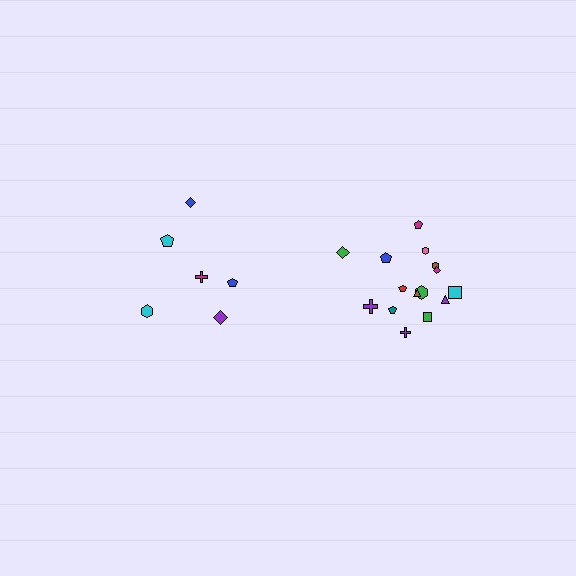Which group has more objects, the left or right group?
The right group.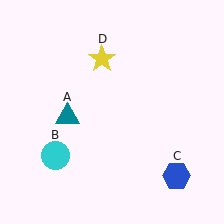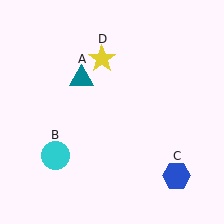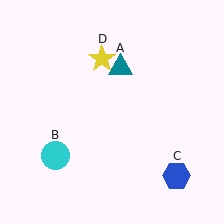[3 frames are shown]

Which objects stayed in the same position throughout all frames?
Cyan circle (object B) and blue hexagon (object C) and yellow star (object D) remained stationary.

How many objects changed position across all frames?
1 object changed position: teal triangle (object A).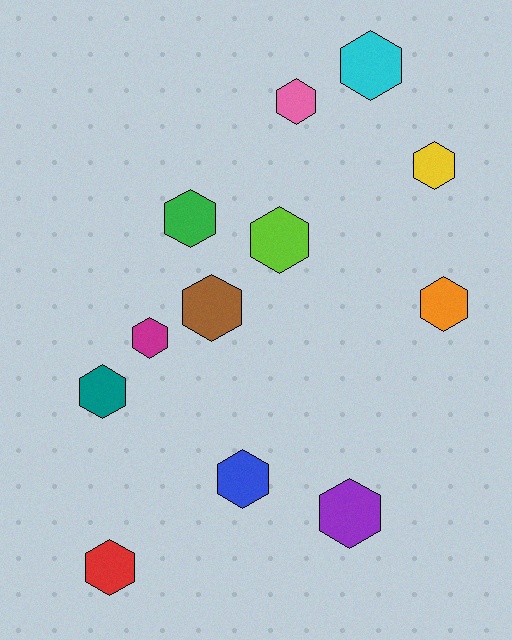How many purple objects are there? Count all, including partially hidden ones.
There is 1 purple object.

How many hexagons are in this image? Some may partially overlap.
There are 12 hexagons.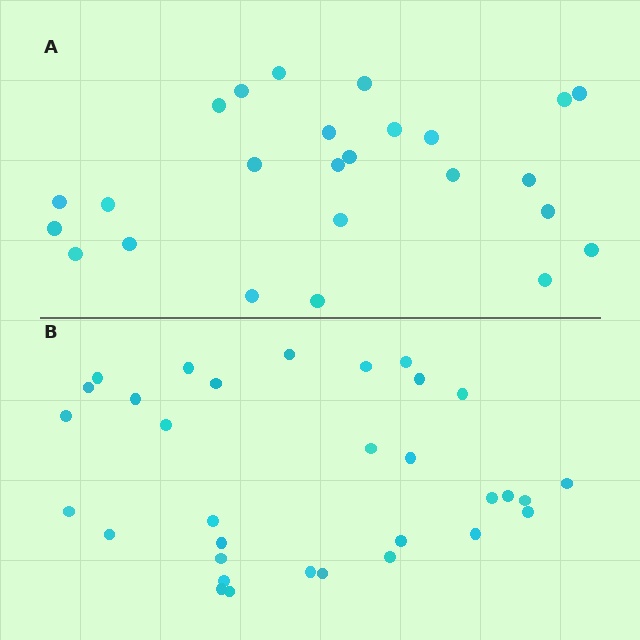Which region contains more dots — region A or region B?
Region B (the bottom region) has more dots.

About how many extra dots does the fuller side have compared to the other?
Region B has roughly 8 or so more dots than region A.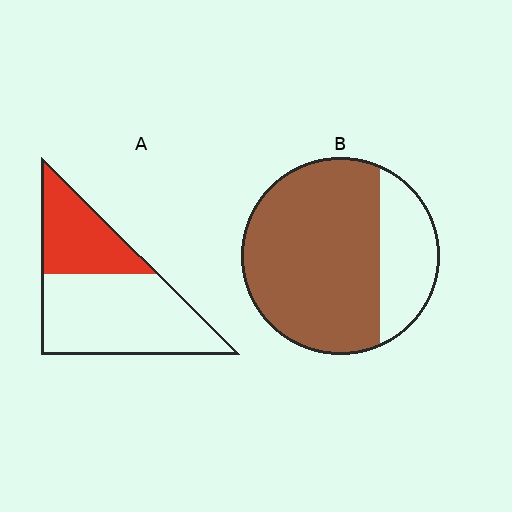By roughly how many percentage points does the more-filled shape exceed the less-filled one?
By roughly 40 percentage points (B over A).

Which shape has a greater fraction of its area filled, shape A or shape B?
Shape B.